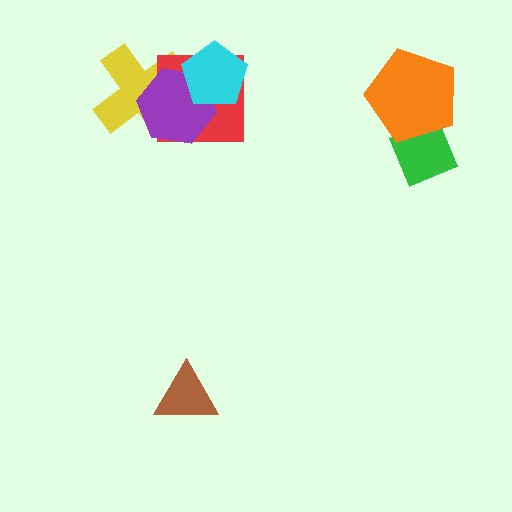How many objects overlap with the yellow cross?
3 objects overlap with the yellow cross.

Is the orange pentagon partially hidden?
No, no other shape covers it.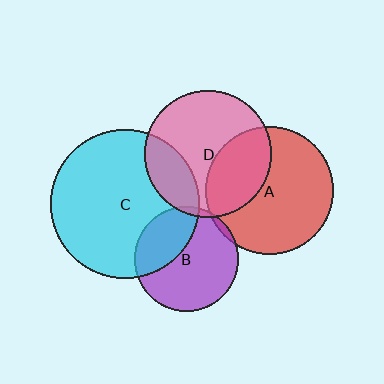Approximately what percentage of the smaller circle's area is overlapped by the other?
Approximately 35%.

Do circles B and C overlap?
Yes.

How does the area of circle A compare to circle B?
Approximately 1.5 times.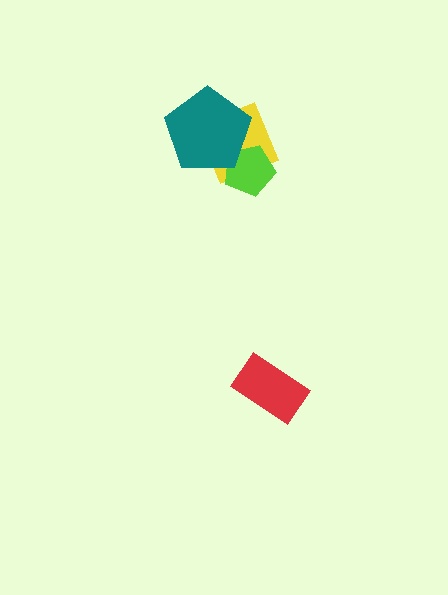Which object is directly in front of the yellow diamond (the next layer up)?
The lime pentagon is directly in front of the yellow diamond.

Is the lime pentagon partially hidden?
Yes, it is partially covered by another shape.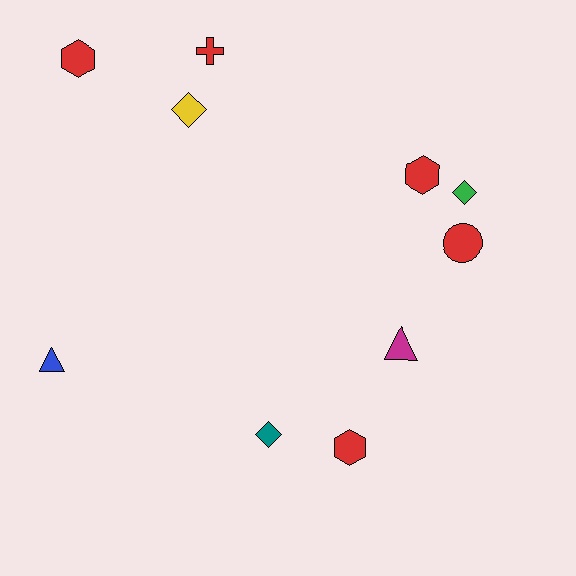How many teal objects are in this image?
There is 1 teal object.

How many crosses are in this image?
There is 1 cross.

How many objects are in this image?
There are 10 objects.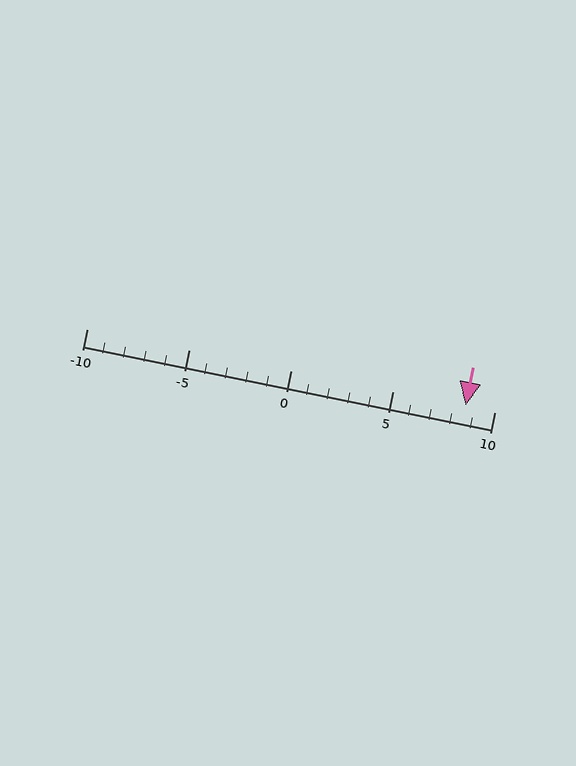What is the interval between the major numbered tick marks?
The major tick marks are spaced 5 units apart.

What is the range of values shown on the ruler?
The ruler shows values from -10 to 10.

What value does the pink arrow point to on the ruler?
The pink arrow points to approximately 9.